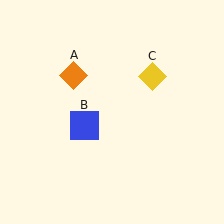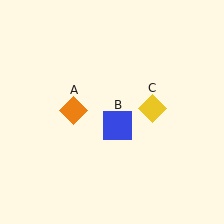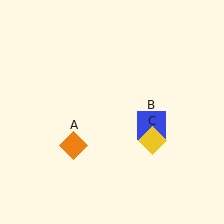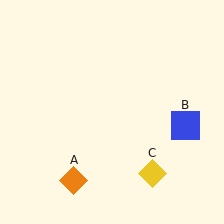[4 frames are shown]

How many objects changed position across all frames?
3 objects changed position: orange diamond (object A), blue square (object B), yellow diamond (object C).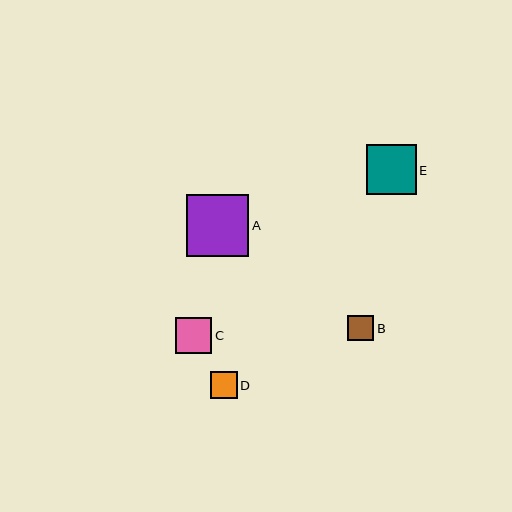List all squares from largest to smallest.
From largest to smallest: A, E, C, D, B.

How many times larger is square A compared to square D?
Square A is approximately 2.3 times the size of square D.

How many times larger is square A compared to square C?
Square A is approximately 1.7 times the size of square C.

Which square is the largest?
Square A is the largest with a size of approximately 62 pixels.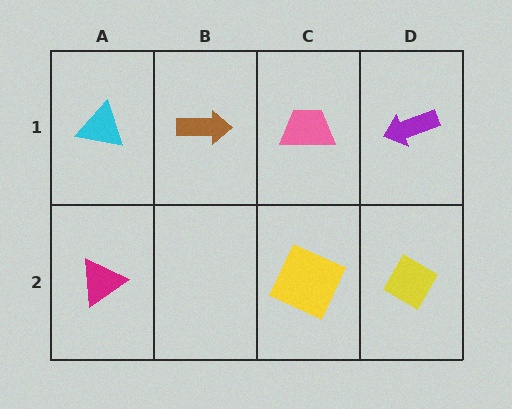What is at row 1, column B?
A brown arrow.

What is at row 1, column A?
A cyan triangle.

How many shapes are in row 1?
4 shapes.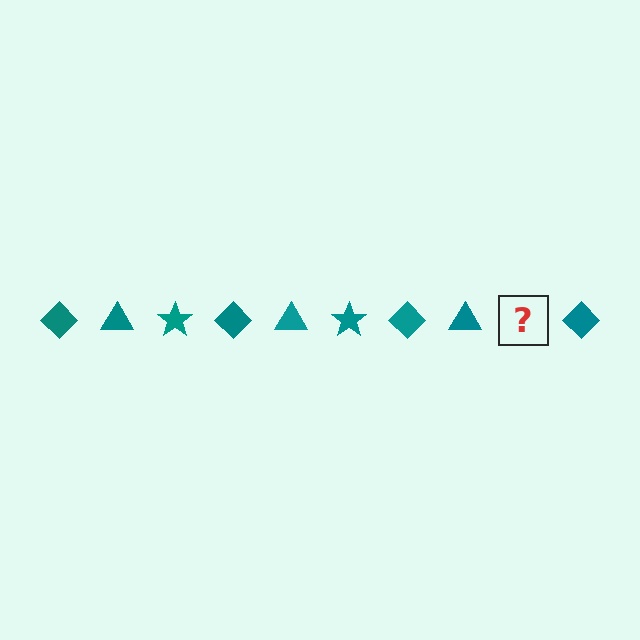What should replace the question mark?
The question mark should be replaced with a teal star.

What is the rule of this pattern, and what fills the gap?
The rule is that the pattern cycles through diamond, triangle, star shapes in teal. The gap should be filled with a teal star.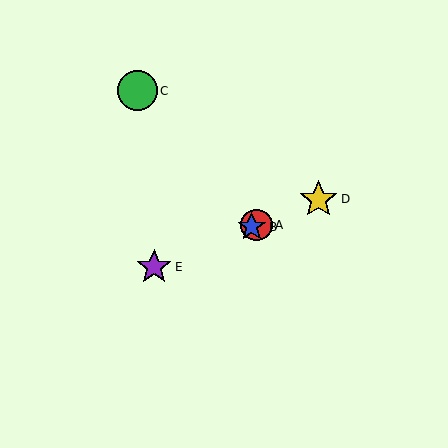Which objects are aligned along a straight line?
Objects A, B, D, E are aligned along a straight line.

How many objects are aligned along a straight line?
4 objects (A, B, D, E) are aligned along a straight line.